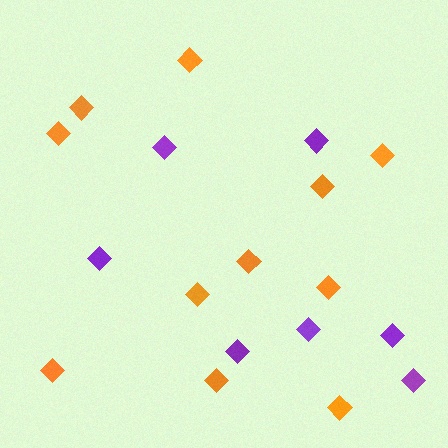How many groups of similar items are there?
There are 2 groups: one group of purple diamonds (7) and one group of orange diamonds (11).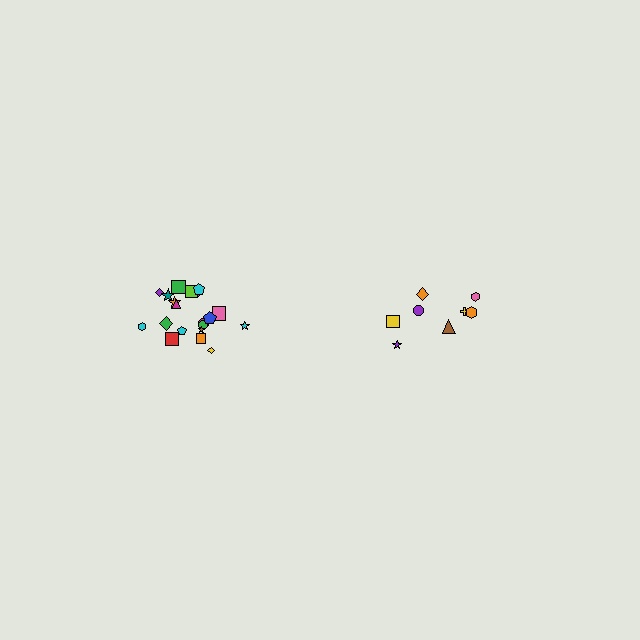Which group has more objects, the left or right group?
The left group.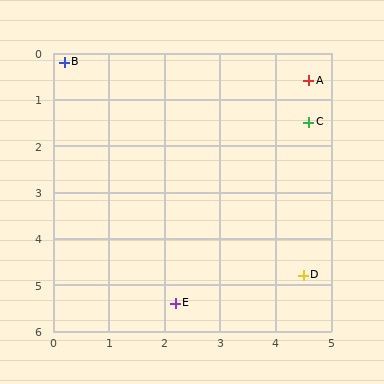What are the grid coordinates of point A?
Point A is at approximately (4.6, 0.6).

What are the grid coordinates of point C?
Point C is at approximately (4.6, 1.5).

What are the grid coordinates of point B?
Point B is at approximately (0.2, 0.2).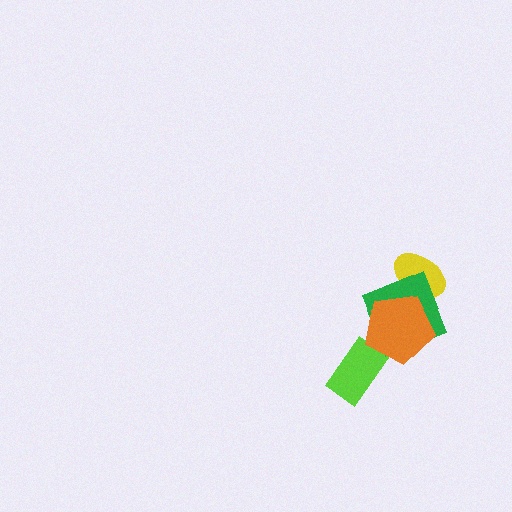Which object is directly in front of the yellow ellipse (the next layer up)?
The green diamond is directly in front of the yellow ellipse.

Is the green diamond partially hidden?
Yes, it is partially covered by another shape.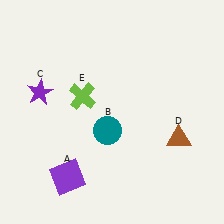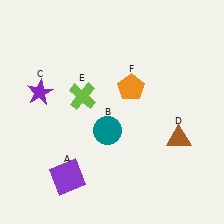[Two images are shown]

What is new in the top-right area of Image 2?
An orange pentagon (F) was added in the top-right area of Image 2.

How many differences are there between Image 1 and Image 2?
There is 1 difference between the two images.